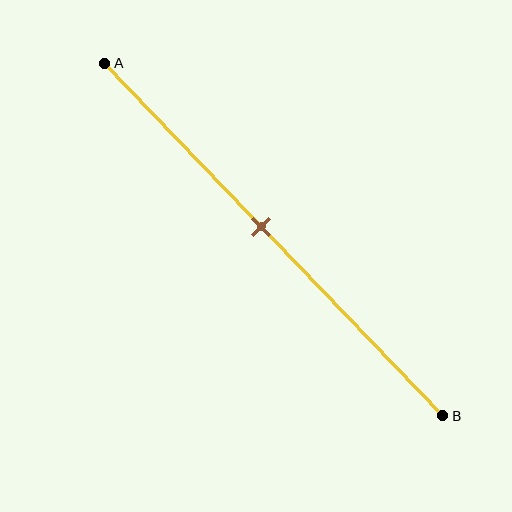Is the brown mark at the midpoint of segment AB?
No, the mark is at about 45% from A, not at the 50% midpoint.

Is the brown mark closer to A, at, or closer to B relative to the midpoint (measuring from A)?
The brown mark is closer to point A than the midpoint of segment AB.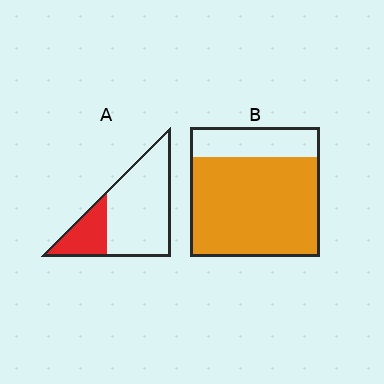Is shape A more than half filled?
No.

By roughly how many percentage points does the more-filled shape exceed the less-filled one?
By roughly 50 percentage points (B over A).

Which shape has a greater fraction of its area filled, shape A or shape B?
Shape B.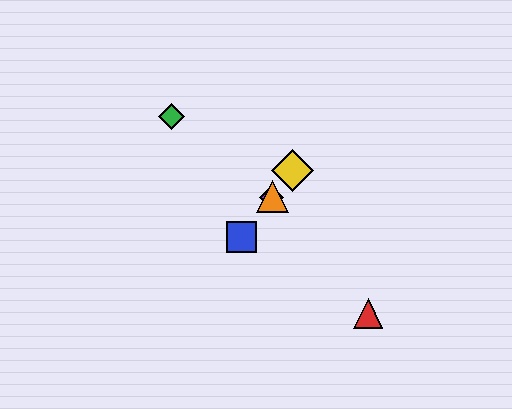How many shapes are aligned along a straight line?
4 shapes (the blue square, the yellow diamond, the purple diamond, the orange triangle) are aligned along a straight line.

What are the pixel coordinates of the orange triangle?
The orange triangle is at (272, 197).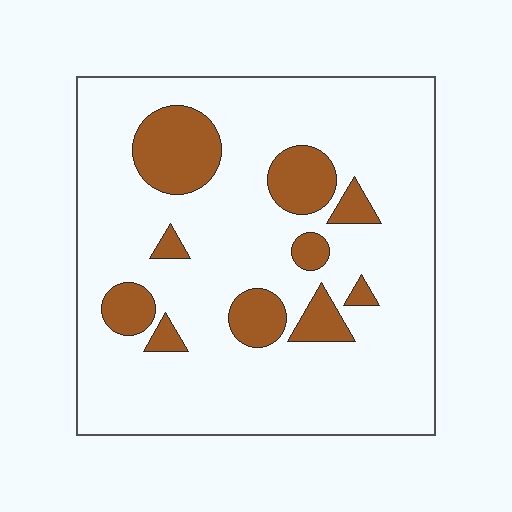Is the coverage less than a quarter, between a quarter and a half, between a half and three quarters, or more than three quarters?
Less than a quarter.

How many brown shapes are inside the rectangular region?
10.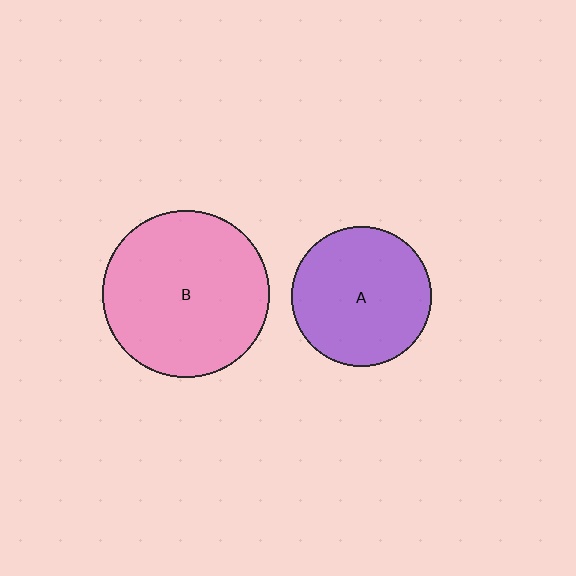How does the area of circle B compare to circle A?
Approximately 1.4 times.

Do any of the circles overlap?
No, none of the circles overlap.